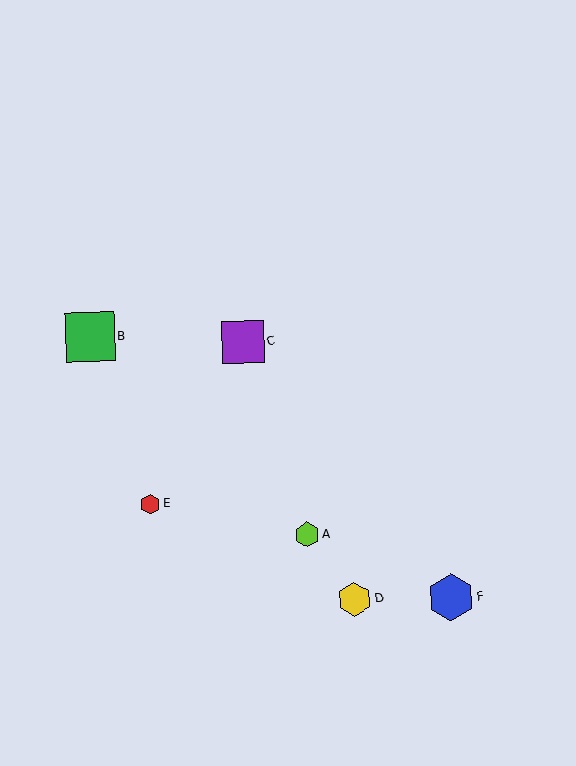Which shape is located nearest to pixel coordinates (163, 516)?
The red hexagon (labeled E) at (150, 504) is nearest to that location.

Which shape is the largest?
The green square (labeled B) is the largest.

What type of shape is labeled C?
Shape C is a purple square.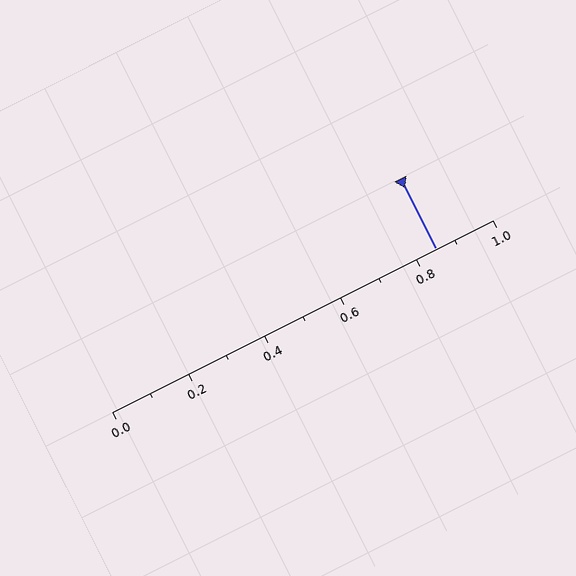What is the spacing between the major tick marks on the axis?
The major ticks are spaced 0.2 apart.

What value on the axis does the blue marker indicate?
The marker indicates approximately 0.85.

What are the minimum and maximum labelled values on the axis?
The axis runs from 0.0 to 1.0.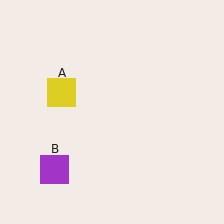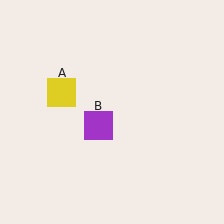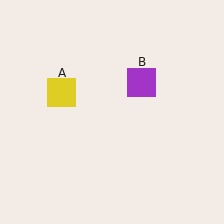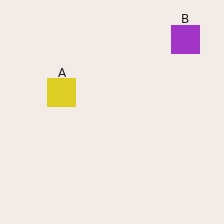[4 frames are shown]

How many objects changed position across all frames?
1 object changed position: purple square (object B).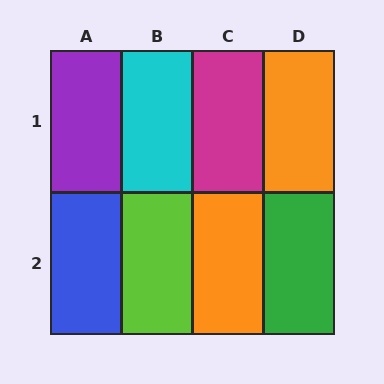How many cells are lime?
1 cell is lime.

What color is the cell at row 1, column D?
Orange.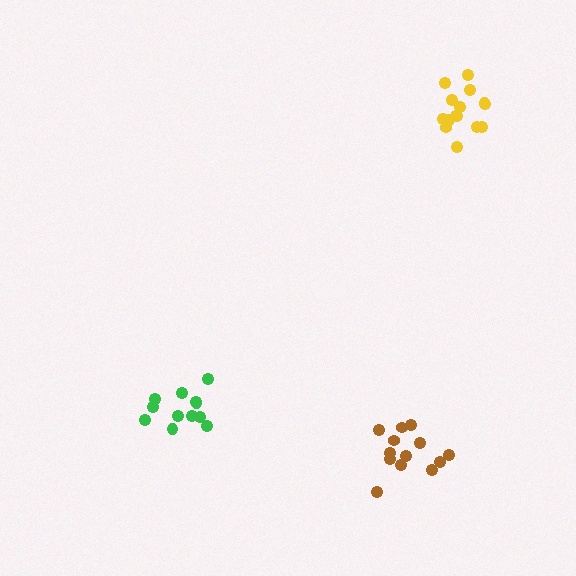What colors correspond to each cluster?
The clusters are colored: green, yellow, brown.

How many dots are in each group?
Group 1: 12 dots, Group 2: 15 dots, Group 3: 13 dots (40 total).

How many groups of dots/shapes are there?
There are 3 groups.